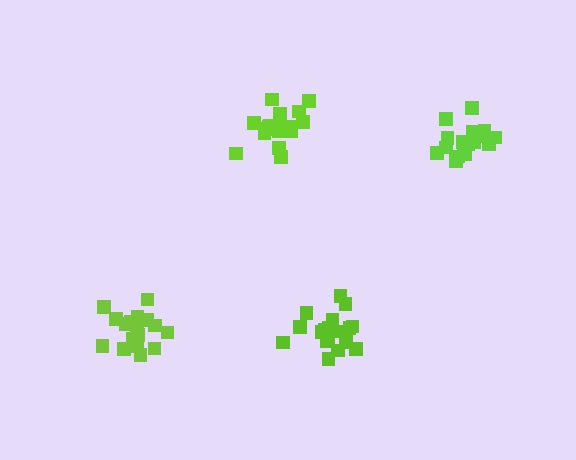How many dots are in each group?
Group 1: 19 dots, Group 2: 20 dots, Group 3: 18 dots, Group 4: 17 dots (74 total).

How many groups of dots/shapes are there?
There are 4 groups.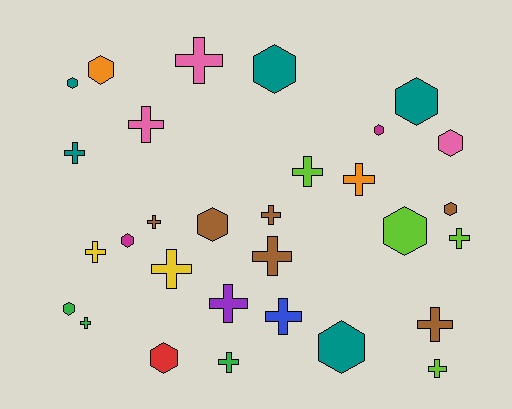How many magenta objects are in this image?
There are 2 magenta objects.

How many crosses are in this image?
There are 17 crosses.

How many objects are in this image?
There are 30 objects.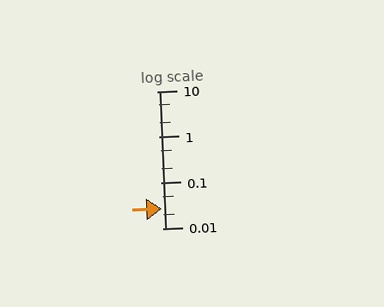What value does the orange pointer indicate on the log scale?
The pointer indicates approximately 0.027.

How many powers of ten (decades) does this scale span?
The scale spans 3 decades, from 0.01 to 10.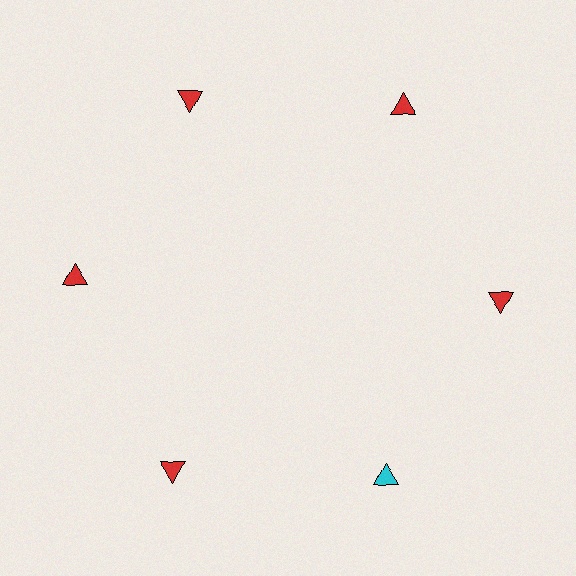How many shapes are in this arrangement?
There are 6 shapes arranged in a ring pattern.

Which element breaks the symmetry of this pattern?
The cyan triangle at roughly the 5 o'clock position breaks the symmetry. All other shapes are red triangles.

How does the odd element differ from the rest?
It has a different color: cyan instead of red.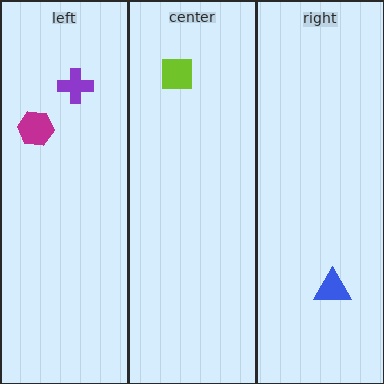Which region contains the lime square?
The center region.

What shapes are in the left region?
The magenta hexagon, the purple cross.